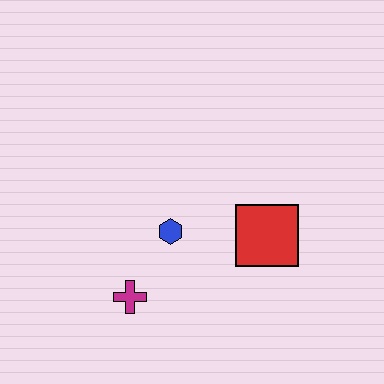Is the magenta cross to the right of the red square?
No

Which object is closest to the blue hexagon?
The magenta cross is closest to the blue hexagon.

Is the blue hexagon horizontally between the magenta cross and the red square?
Yes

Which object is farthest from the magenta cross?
The red square is farthest from the magenta cross.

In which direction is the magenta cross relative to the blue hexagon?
The magenta cross is below the blue hexagon.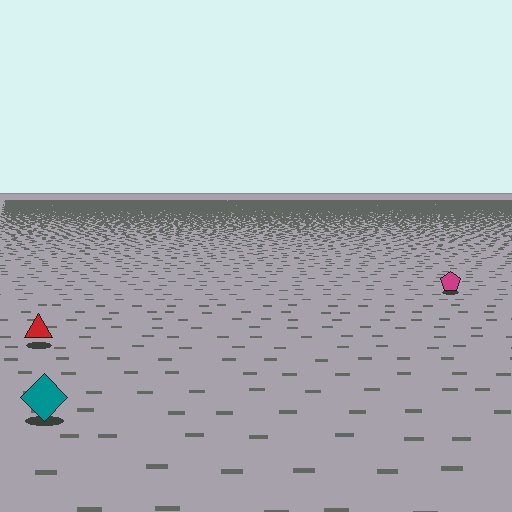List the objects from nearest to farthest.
From nearest to farthest: the teal diamond, the red triangle, the magenta pentagon.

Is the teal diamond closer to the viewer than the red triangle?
Yes. The teal diamond is closer — you can tell from the texture gradient: the ground texture is coarser near it.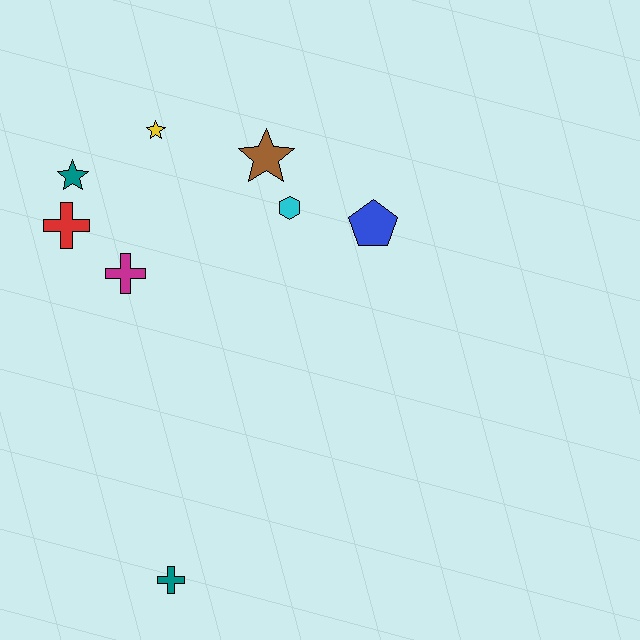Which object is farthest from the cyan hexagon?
The teal cross is farthest from the cyan hexagon.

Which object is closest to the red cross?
The teal star is closest to the red cross.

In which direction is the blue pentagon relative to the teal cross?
The blue pentagon is above the teal cross.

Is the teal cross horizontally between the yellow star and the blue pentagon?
Yes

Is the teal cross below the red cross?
Yes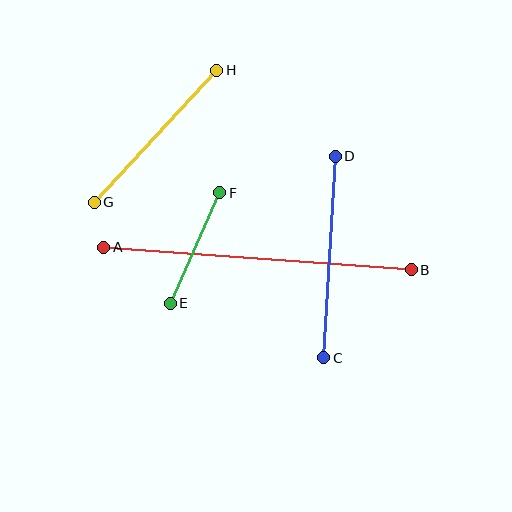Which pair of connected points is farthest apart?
Points A and B are farthest apart.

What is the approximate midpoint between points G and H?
The midpoint is at approximately (156, 136) pixels.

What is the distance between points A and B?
The distance is approximately 308 pixels.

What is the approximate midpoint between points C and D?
The midpoint is at approximately (329, 257) pixels.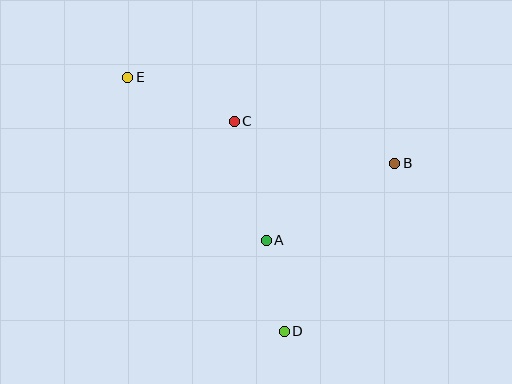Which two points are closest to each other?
Points A and D are closest to each other.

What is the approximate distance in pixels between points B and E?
The distance between B and E is approximately 280 pixels.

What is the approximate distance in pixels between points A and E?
The distance between A and E is approximately 214 pixels.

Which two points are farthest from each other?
Points D and E are farthest from each other.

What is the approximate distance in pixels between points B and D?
The distance between B and D is approximately 201 pixels.